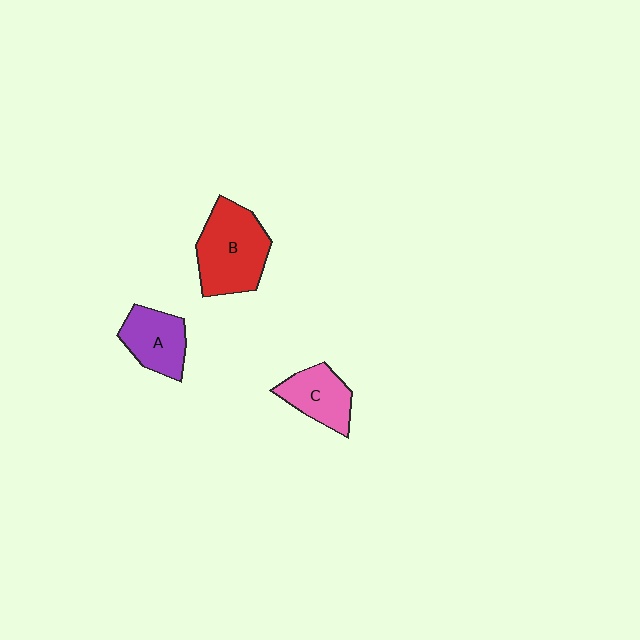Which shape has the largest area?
Shape B (red).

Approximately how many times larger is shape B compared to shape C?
Approximately 1.6 times.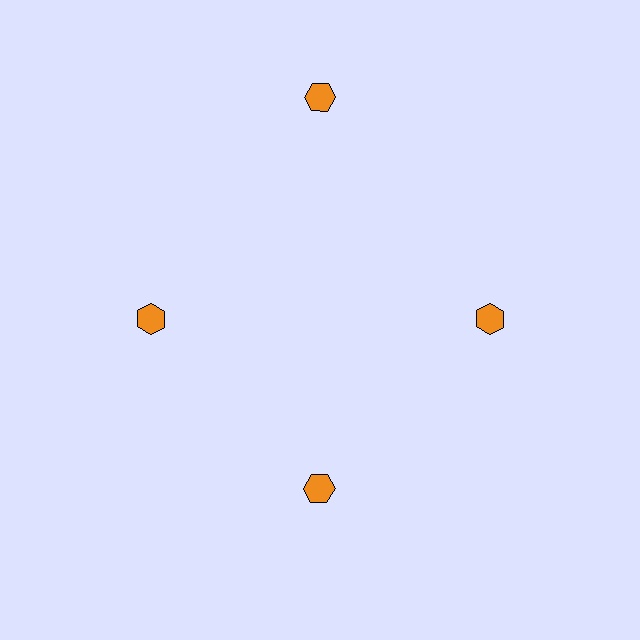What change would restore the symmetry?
The symmetry would be restored by moving it inward, back onto the ring so that all 4 hexagons sit at equal angles and equal distance from the center.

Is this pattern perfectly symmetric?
No. The 4 orange hexagons are arranged in a ring, but one element near the 12 o'clock position is pushed outward from the center, breaking the 4-fold rotational symmetry.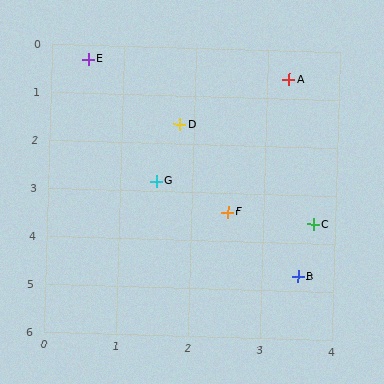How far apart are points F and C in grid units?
Points F and C are about 1.2 grid units apart.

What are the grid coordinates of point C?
Point C is at approximately (3.7, 3.6).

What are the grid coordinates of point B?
Point B is at approximately (3.5, 4.7).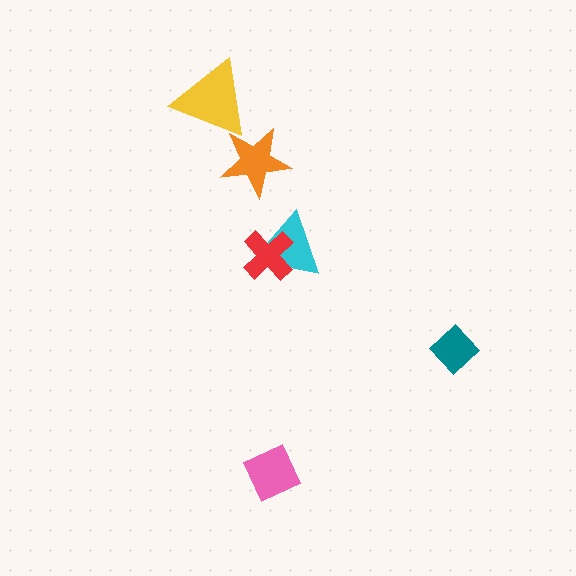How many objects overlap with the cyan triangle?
1 object overlaps with the cyan triangle.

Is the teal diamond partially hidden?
No, no other shape covers it.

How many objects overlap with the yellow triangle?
1 object overlaps with the yellow triangle.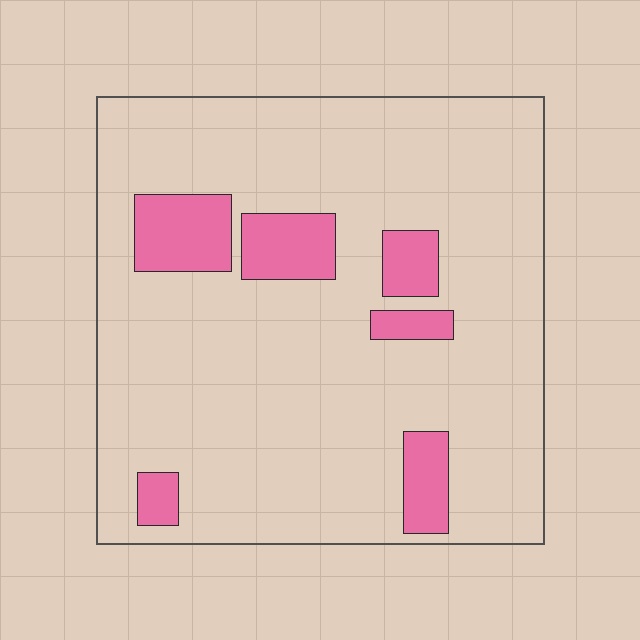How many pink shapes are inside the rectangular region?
6.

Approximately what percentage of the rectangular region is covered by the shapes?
Approximately 15%.